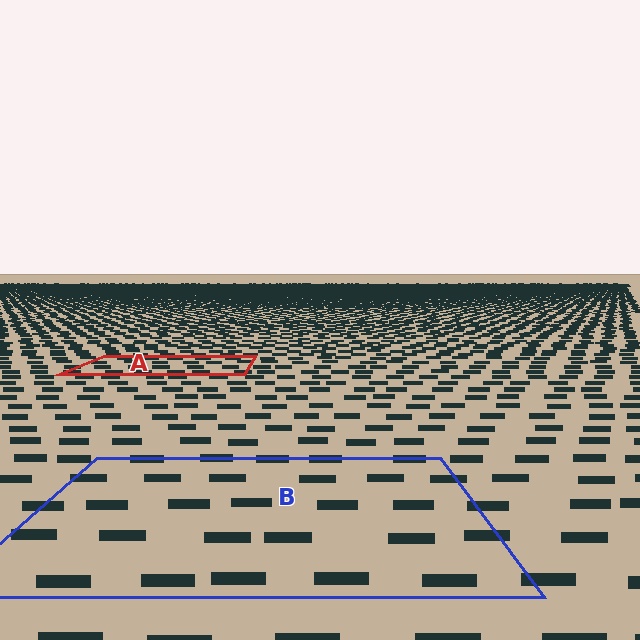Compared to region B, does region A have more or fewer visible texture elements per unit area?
Region A has more texture elements per unit area — they are packed more densely because it is farther away.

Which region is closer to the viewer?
Region B is closer. The texture elements there are larger and more spread out.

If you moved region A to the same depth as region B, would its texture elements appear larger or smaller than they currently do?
They would appear larger. At a closer depth, the same texture elements are projected at a bigger on-screen size.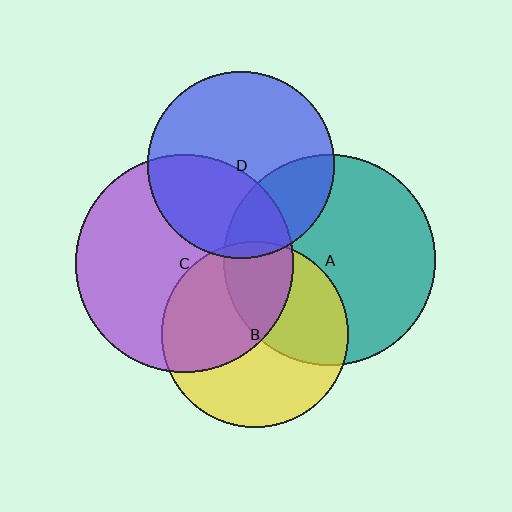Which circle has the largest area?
Circle C (purple).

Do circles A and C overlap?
Yes.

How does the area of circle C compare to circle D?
Approximately 1.4 times.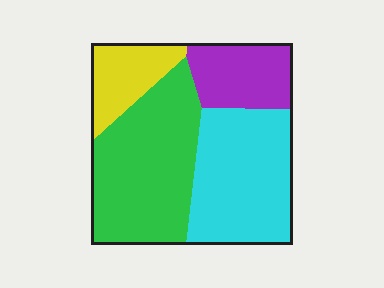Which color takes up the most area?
Green, at roughly 40%.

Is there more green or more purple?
Green.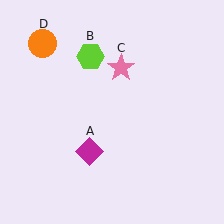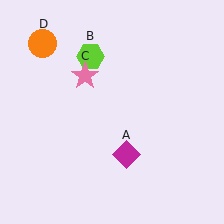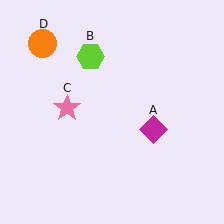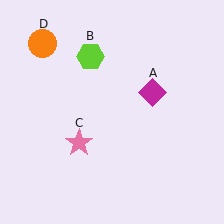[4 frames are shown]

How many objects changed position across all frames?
2 objects changed position: magenta diamond (object A), pink star (object C).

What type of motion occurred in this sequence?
The magenta diamond (object A), pink star (object C) rotated counterclockwise around the center of the scene.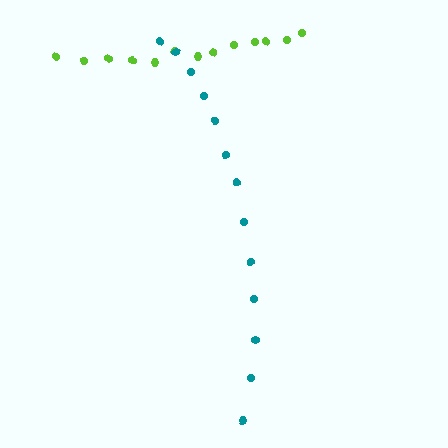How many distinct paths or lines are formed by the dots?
There are 2 distinct paths.